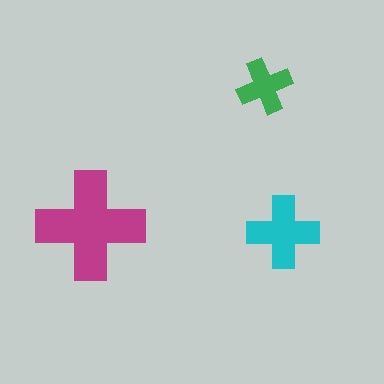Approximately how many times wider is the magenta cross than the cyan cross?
About 1.5 times wider.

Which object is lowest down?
The cyan cross is bottommost.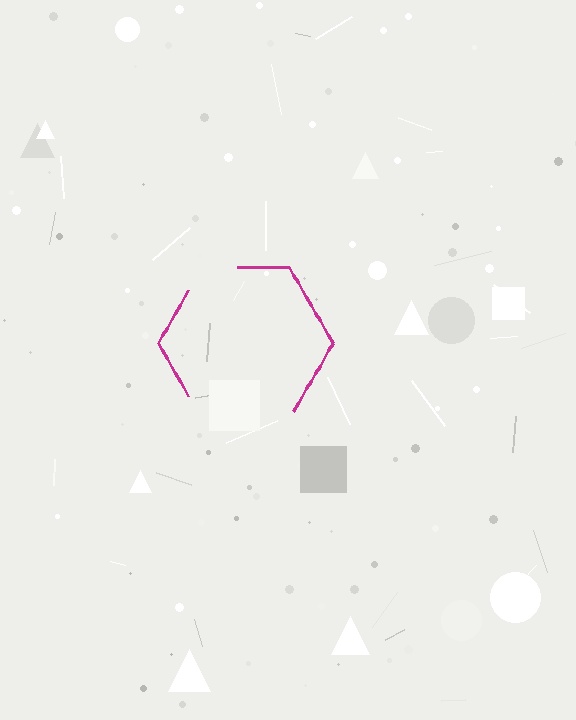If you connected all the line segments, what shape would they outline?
They would outline a hexagon.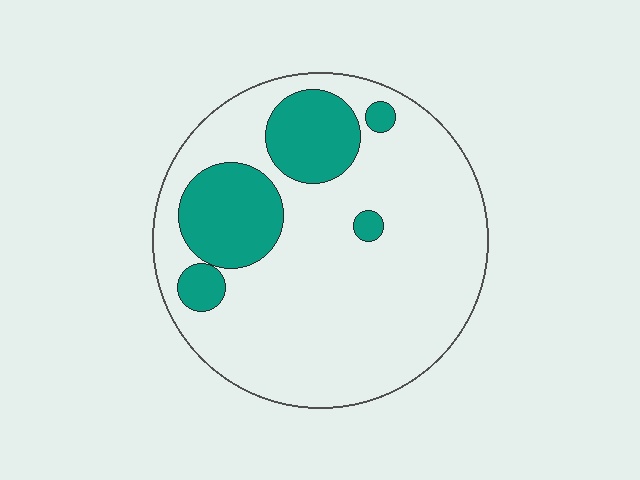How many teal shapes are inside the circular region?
5.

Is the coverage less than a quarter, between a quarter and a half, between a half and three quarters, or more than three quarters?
Less than a quarter.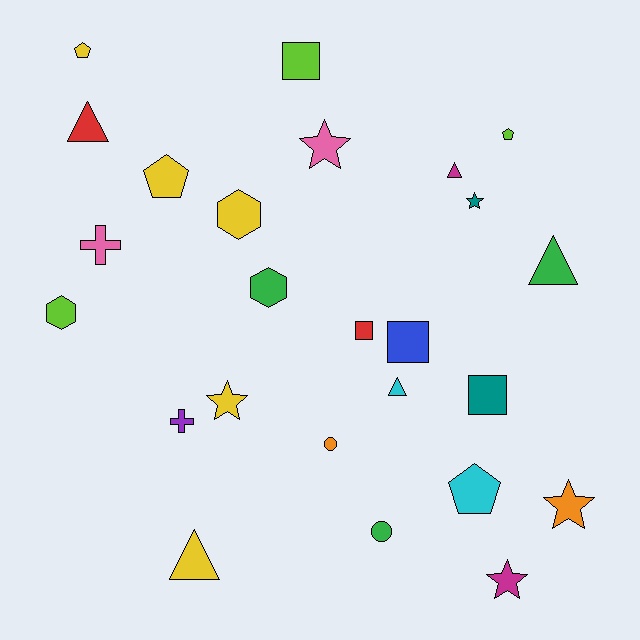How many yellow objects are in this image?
There are 5 yellow objects.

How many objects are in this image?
There are 25 objects.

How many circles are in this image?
There are 2 circles.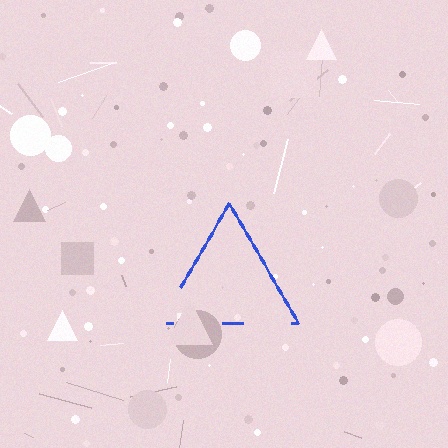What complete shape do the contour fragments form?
The contour fragments form a triangle.